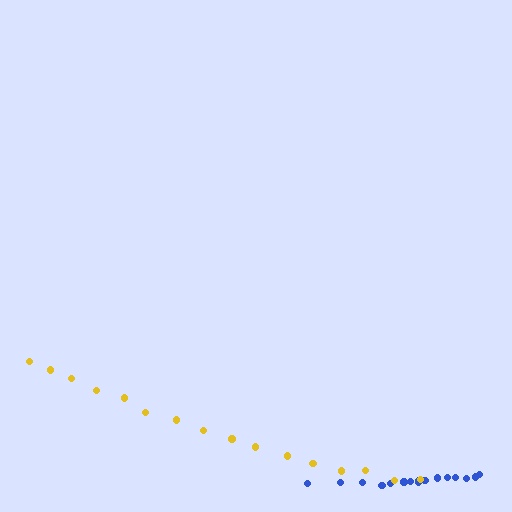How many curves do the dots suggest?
There are 2 distinct paths.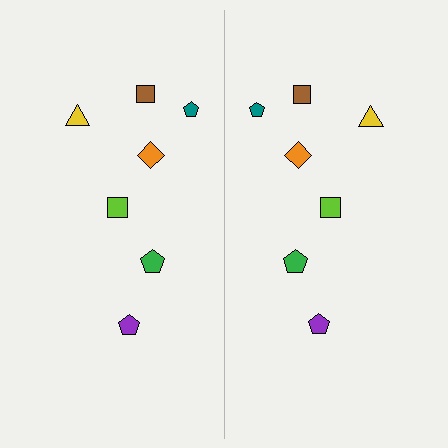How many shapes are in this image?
There are 14 shapes in this image.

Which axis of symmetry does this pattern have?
The pattern has a vertical axis of symmetry running through the center of the image.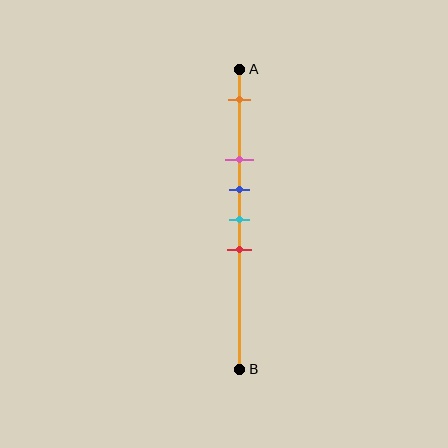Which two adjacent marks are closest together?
The blue and cyan marks are the closest adjacent pair.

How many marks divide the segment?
There are 5 marks dividing the segment.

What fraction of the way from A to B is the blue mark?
The blue mark is approximately 40% (0.4) of the way from A to B.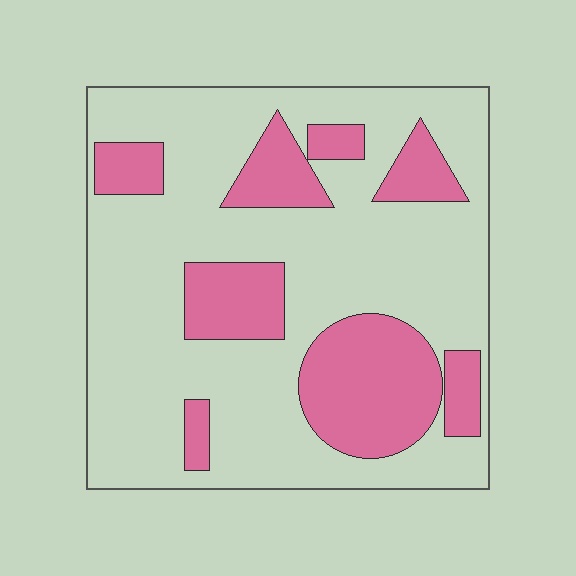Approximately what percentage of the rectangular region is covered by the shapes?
Approximately 30%.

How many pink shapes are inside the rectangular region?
8.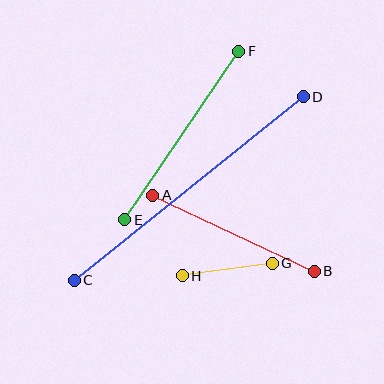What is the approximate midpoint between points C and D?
The midpoint is at approximately (189, 188) pixels.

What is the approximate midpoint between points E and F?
The midpoint is at approximately (182, 135) pixels.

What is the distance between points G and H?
The distance is approximately 91 pixels.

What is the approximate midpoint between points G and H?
The midpoint is at approximately (227, 269) pixels.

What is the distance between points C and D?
The distance is approximately 294 pixels.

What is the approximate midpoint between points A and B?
The midpoint is at approximately (234, 233) pixels.